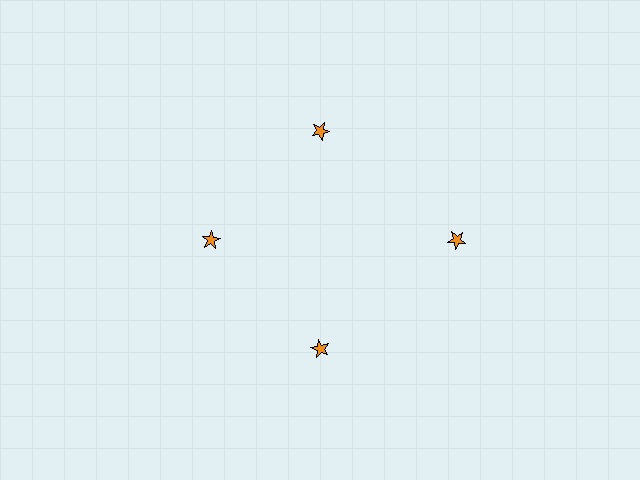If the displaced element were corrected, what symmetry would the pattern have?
It would have 4-fold rotational symmetry — the pattern would map onto itself every 90 degrees.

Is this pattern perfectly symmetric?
No. The 4 orange stars are arranged in a ring, but one element near the 3 o'clock position is pushed outward from the center, breaking the 4-fold rotational symmetry.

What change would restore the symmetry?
The symmetry would be restored by moving it inward, back onto the ring so that all 4 stars sit at equal angles and equal distance from the center.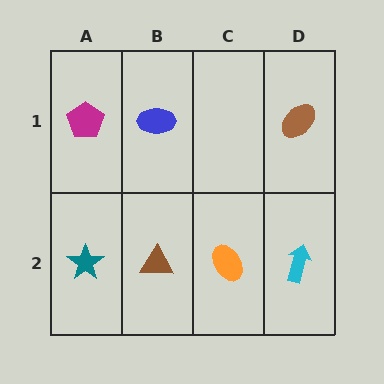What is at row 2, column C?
An orange ellipse.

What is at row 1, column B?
A blue ellipse.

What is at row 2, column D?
A cyan arrow.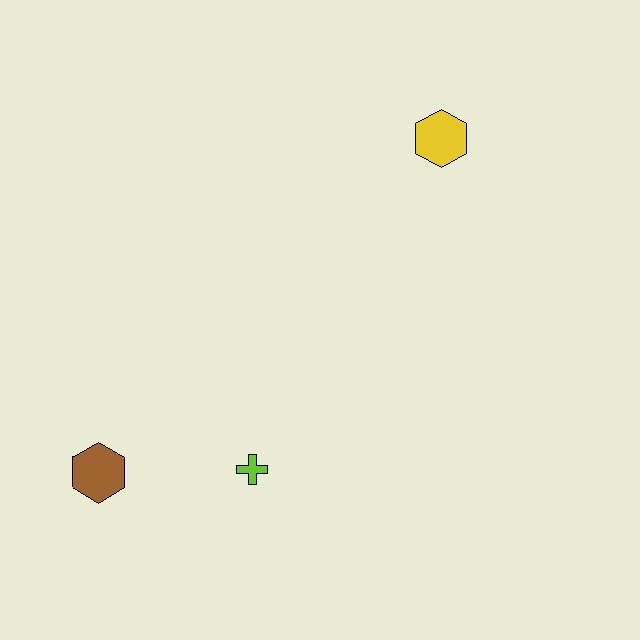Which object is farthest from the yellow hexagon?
The brown hexagon is farthest from the yellow hexagon.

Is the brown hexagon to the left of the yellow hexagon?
Yes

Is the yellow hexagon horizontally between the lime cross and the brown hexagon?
No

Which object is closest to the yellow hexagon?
The lime cross is closest to the yellow hexagon.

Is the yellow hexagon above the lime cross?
Yes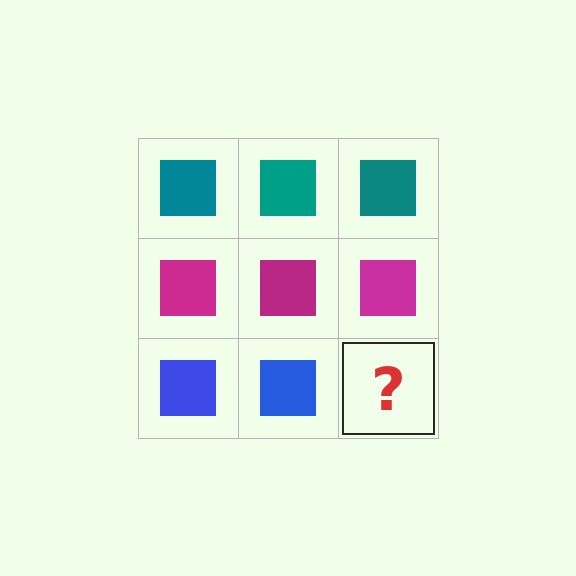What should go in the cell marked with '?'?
The missing cell should contain a blue square.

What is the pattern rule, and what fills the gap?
The rule is that each row has a consistent color. The gap should be filled with a blue square.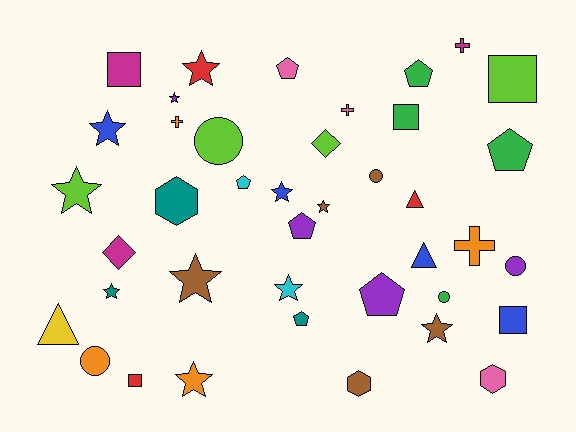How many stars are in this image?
There are 11 stars.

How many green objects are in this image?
There are 4 green objects.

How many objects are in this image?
There are 40 objects.